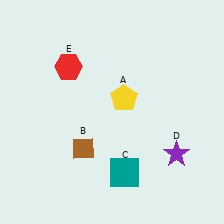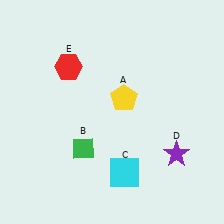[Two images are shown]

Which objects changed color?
B changed from brown to green. C changed from teal to cyan.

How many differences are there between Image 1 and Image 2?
There are 2 differences between the two images.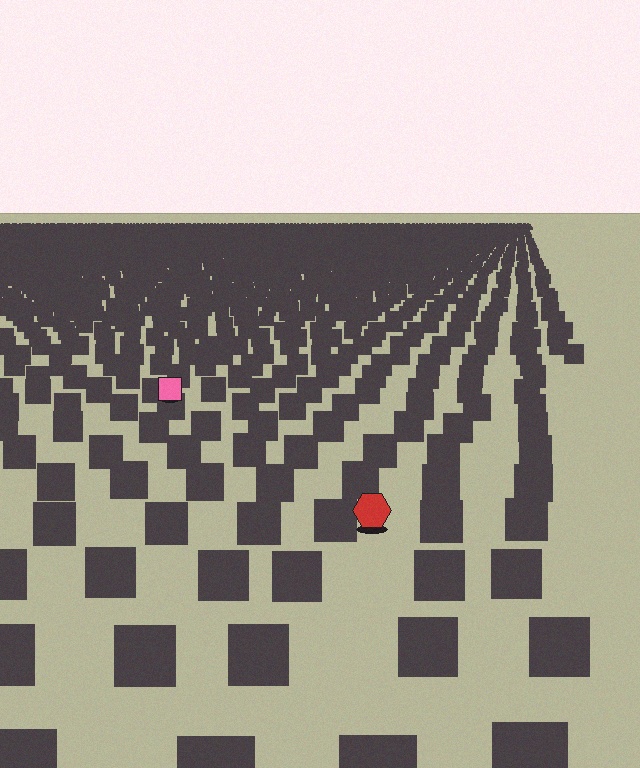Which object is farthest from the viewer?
The pink square is farthest from the viewer. It appears smaller and the ground texture around it is denser.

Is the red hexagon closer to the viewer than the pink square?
Yes. The red hexagon is closer — you can tell from the texture gradient: the ground texture is coarser near it.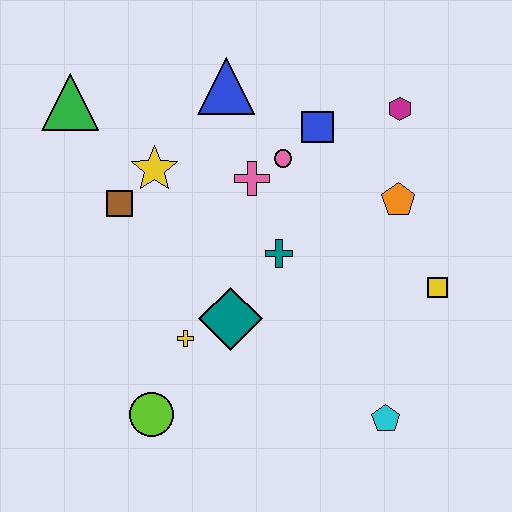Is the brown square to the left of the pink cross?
Yes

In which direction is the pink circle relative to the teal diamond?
The pink circle is above the teal diamond.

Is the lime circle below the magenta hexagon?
Yes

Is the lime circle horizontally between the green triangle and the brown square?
No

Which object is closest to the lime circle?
The yellow cross is closest to the lime circle.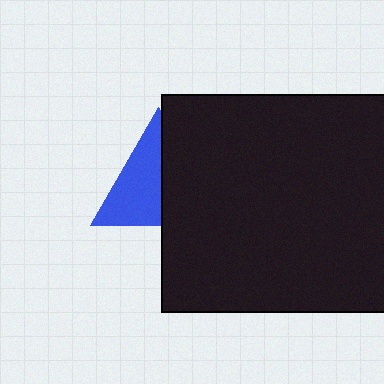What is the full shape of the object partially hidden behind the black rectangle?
The partially hidden object is a blue triangle.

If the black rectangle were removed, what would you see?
You would see the complete blue triangle.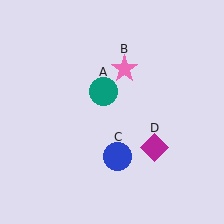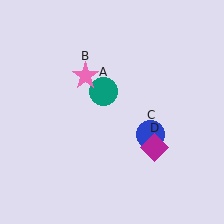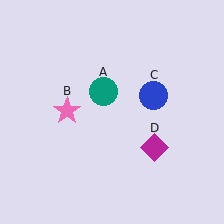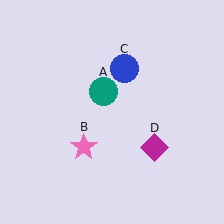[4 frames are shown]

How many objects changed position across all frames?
2 objects changed position: pink star (object B), blue circle (object C).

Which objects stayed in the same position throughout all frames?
Teal circle (object A) and magenta diamond (object D) remained stationary.